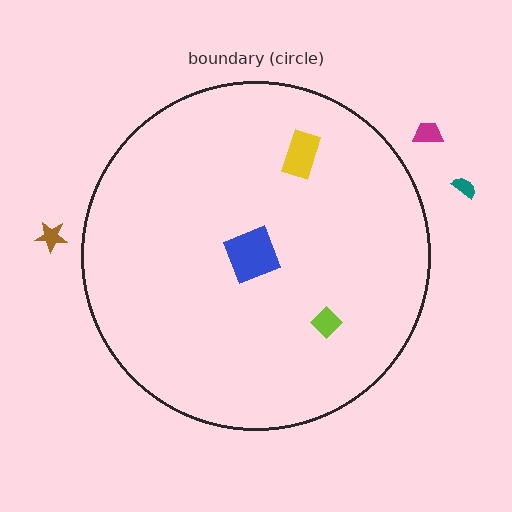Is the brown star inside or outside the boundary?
Outside.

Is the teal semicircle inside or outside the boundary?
Outside.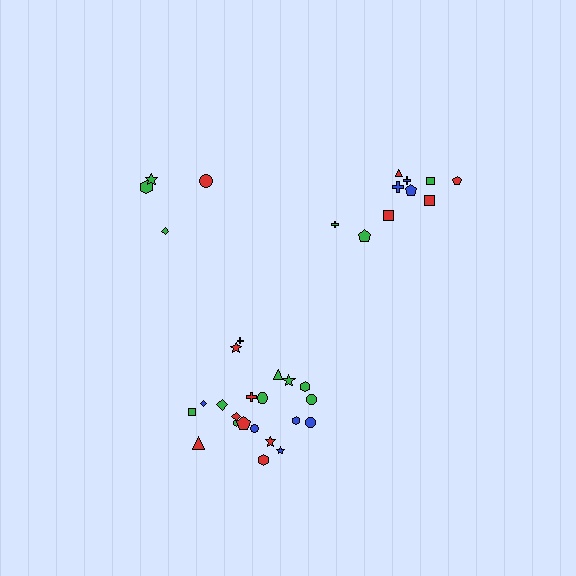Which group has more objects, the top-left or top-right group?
The top-right group.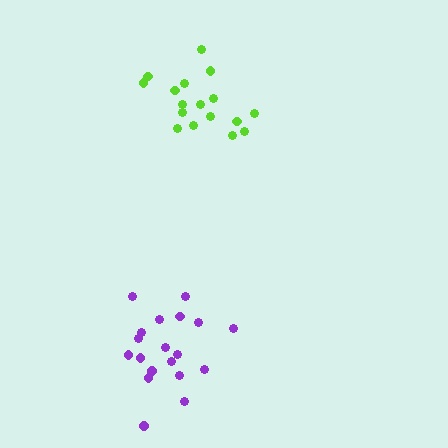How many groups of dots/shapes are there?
There are 2 groups.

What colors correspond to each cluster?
The clusters are colored: lime, purple.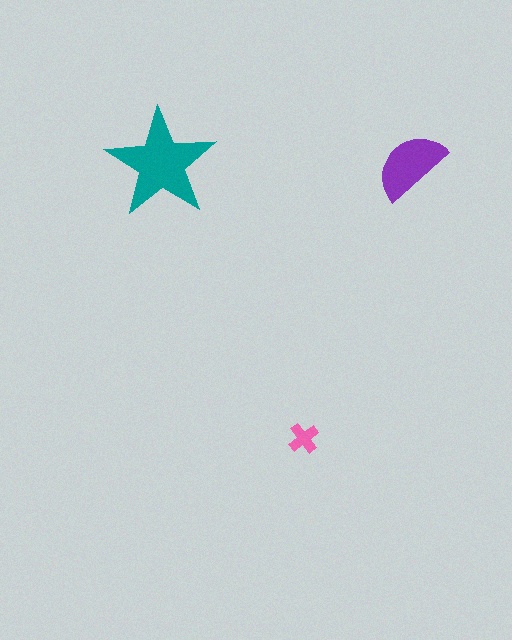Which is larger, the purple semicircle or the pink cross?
The purple semicircle.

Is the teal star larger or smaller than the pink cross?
Larger.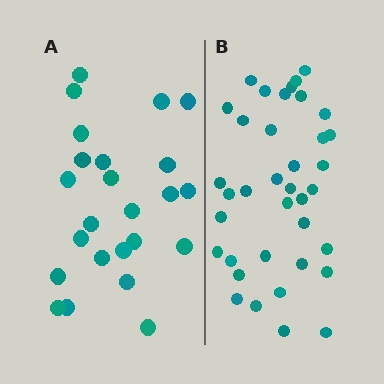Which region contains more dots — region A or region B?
Region B (the right region) has more dots.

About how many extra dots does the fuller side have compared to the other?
Region B has approximately 15 more dots than region A.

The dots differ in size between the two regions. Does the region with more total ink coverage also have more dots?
No. Region A has more total ink coverage because its dots are larger, but region B actually contains more individual dots. Total area can be misleading — the number of items is what matters here.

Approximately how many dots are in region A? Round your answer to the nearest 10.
About 20 dots. (The exact count is 24, which rounds to 20.)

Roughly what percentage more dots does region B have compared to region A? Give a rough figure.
About 55% more.